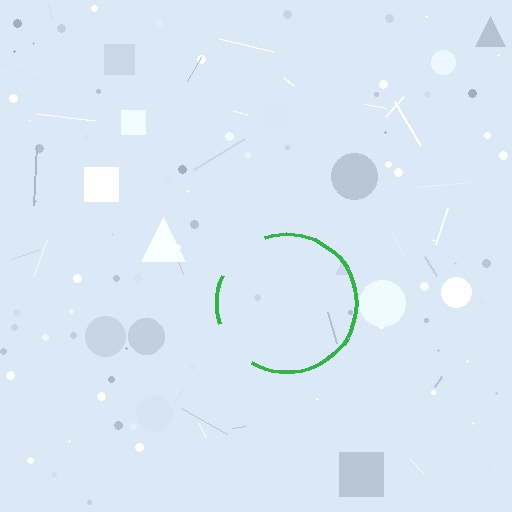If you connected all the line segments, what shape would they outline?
They would outline a circle.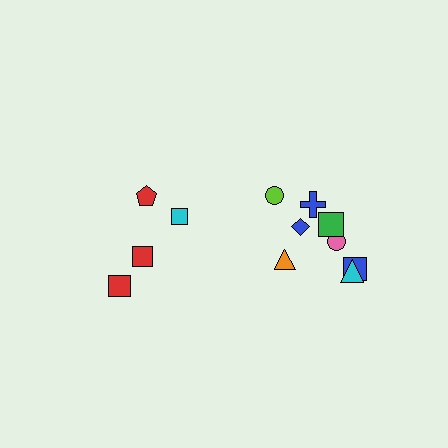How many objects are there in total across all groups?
There are 12 objects.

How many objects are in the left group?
There are 4 objects.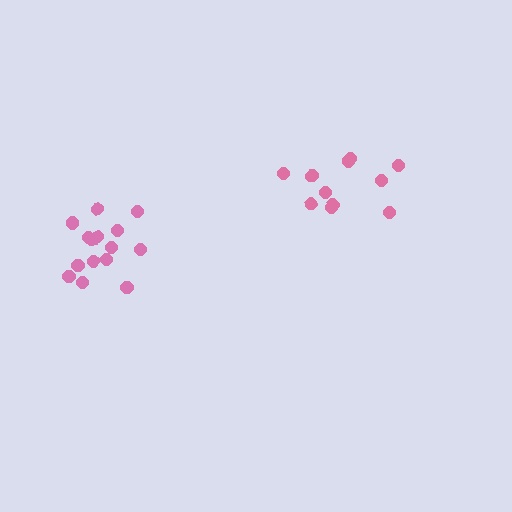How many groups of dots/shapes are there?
There are 2 groups.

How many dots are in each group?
Group 1: 16 dots, Group 2: 11 dots (27 total).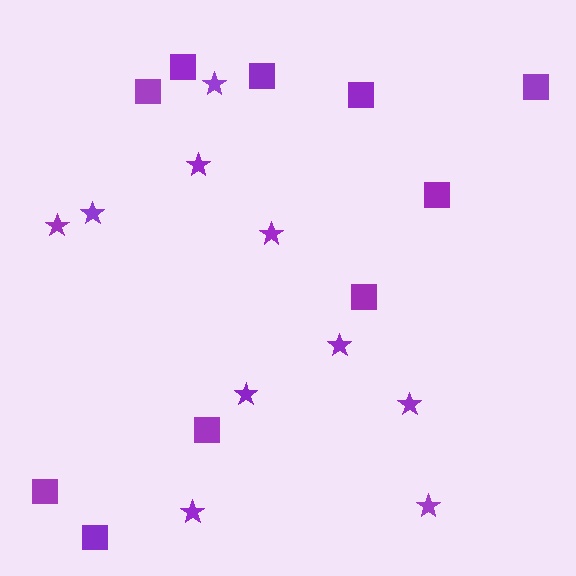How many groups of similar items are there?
There are 2 groups: one group of stars (10) and one group of squares (10).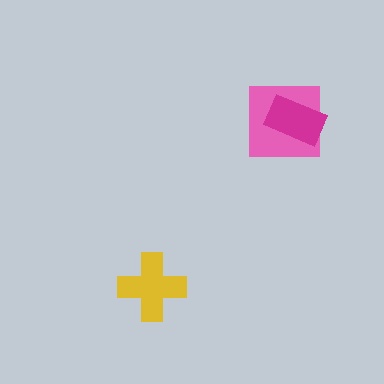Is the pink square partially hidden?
Yes, it is partially covered by another shape.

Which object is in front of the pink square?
The magenta rectangle is in front of the pink square.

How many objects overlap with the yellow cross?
0 objects overlap with the yellow cross.